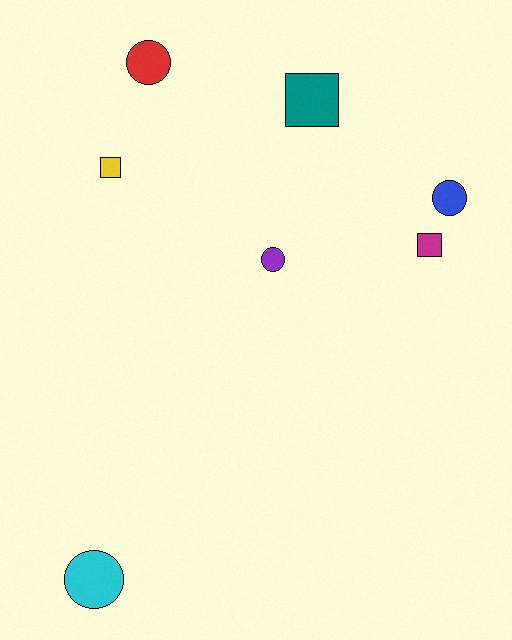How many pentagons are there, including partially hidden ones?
There are no pentagons.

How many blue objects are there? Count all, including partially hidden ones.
There is 1 blue object.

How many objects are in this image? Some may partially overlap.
There are 7 objects.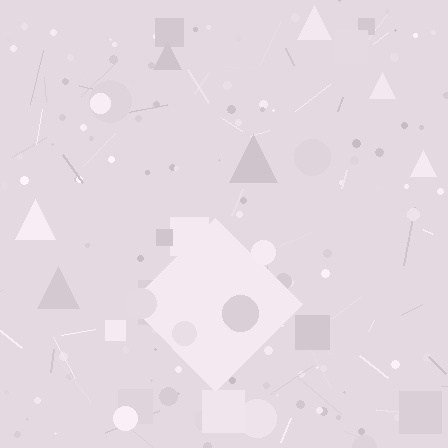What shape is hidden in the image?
A diamond is hidden in the image.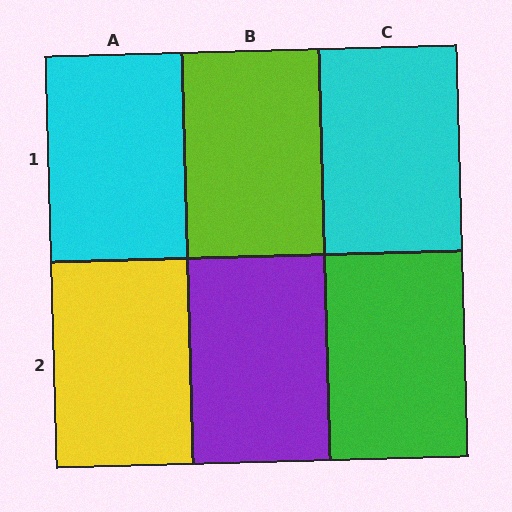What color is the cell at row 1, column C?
Cyan.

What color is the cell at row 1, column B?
Lime.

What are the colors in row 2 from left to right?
Yellow, purple, green.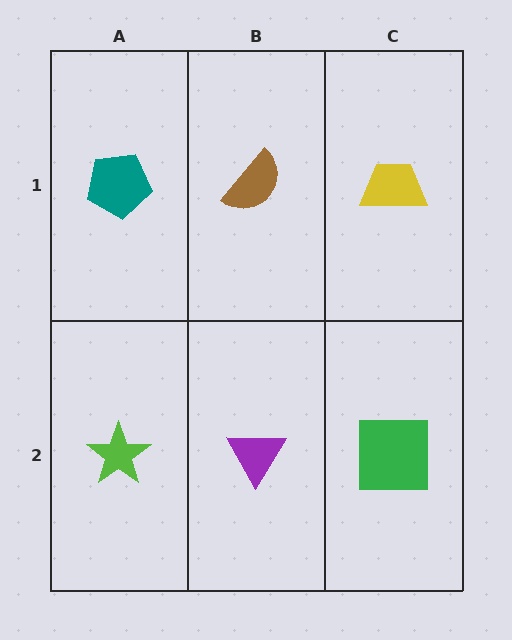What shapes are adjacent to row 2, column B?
A brown semicircle (row 1, column B), a lime star (row 2, column A), a green square (row 2, column C).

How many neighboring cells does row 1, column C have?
2.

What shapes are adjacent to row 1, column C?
A green square (row 2, column C), a brown semicircle (row 1, column B).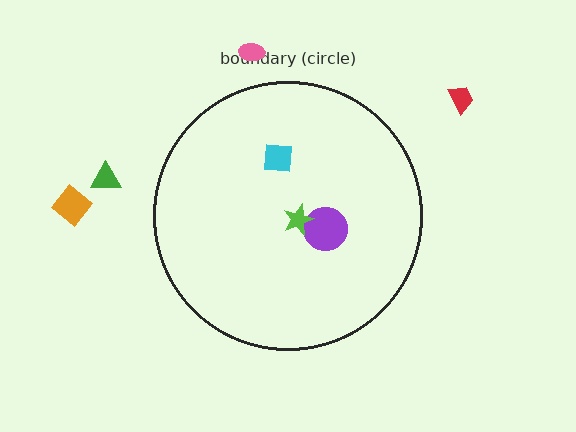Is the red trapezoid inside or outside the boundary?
Outside.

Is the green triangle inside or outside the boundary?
Outside.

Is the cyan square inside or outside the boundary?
Inside.